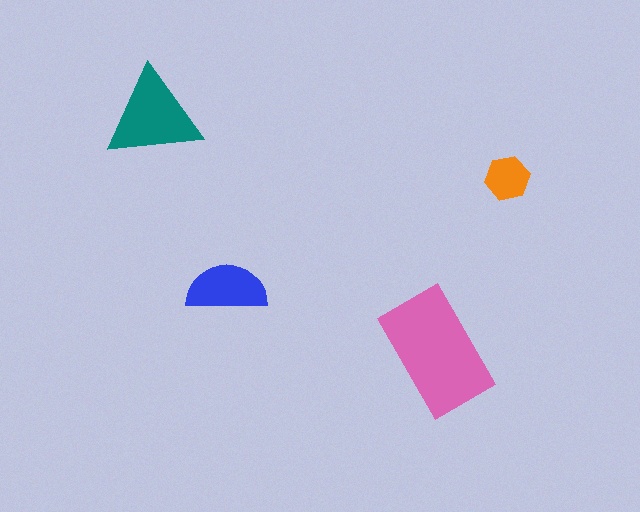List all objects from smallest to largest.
The orange hexagon, the blue semicircle, the teal triangle, the pink rectangle.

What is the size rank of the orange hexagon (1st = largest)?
4th.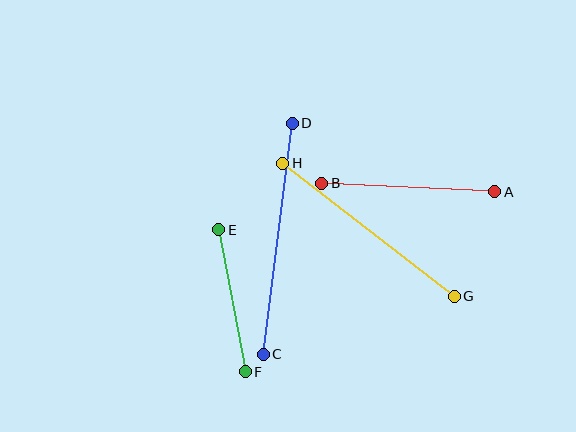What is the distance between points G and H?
The distance is approximately 217 pixels.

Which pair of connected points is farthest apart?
Points C and D are farthest apart.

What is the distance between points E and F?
The distance is approximately 145 pixels.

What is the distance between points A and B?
The distance is approximately 174 pixels.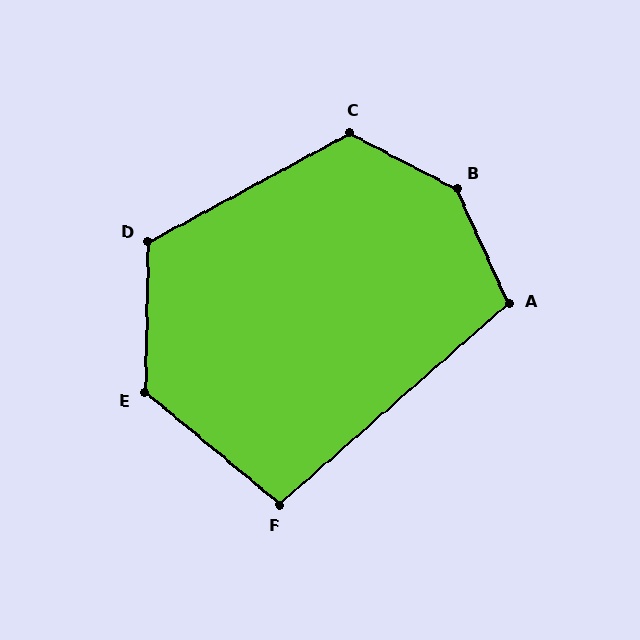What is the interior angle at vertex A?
Approximately 107 degrees (obtuse).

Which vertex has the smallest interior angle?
F, at approximately 99 degrees.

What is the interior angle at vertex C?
Approximately 124 degrees (obtuse).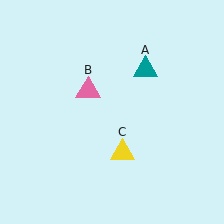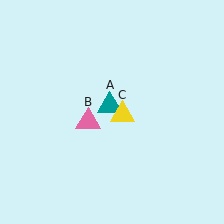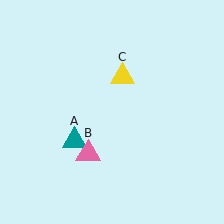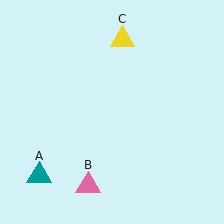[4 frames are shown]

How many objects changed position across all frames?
3 objects changed position: teal triangle (object A), pink triangle (object B), yellow triangle (object C).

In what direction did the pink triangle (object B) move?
The pink triangle (object B) moved down.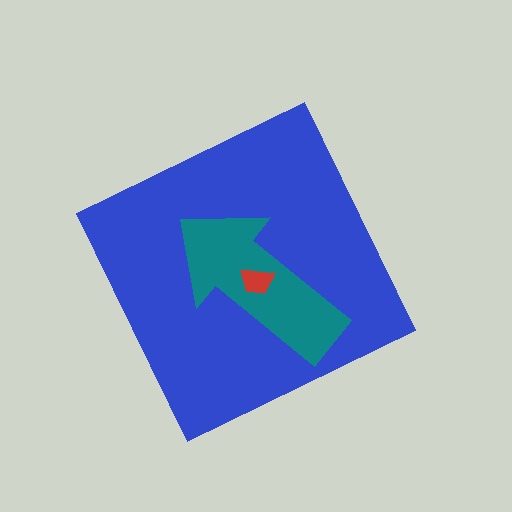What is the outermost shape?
The blue diamond.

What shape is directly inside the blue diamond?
The teal arrow.